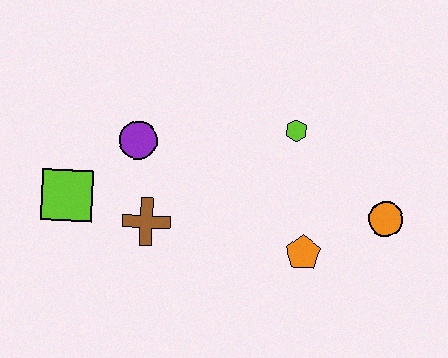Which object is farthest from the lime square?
The orange circle is farthest from the lime square.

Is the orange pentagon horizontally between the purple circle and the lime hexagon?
No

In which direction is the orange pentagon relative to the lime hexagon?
The orange pentagon is below the lime hexagon.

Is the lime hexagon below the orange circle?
No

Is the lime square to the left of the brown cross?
Yes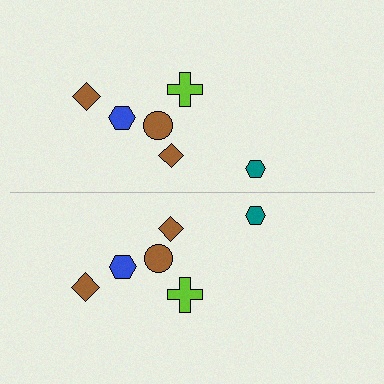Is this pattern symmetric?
Yes, this pattern has bilateral (reflection) symmetry.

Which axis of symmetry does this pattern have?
The pattern has a horizontal axis of symmetry running through the center of the image.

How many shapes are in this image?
There are 12 shapes in this image.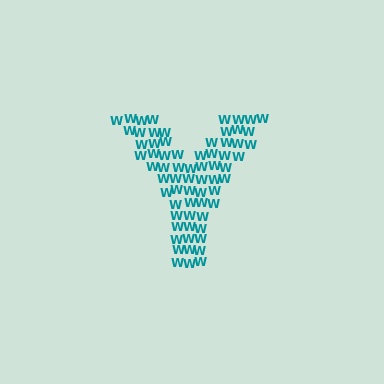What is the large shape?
The large shape is the letter Y.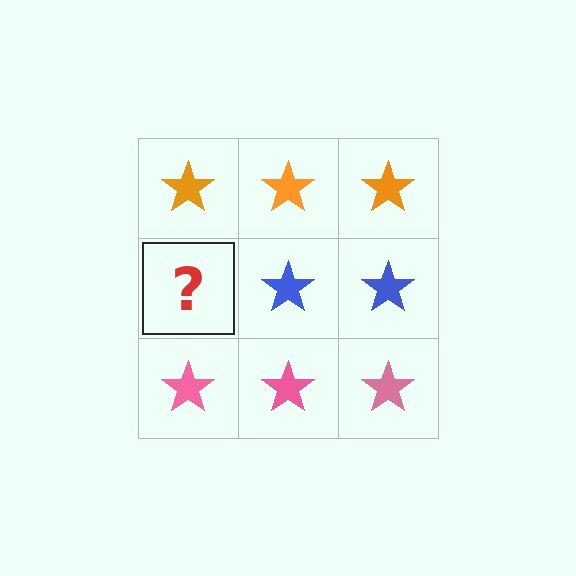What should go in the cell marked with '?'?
The missing cell should contain a blue star.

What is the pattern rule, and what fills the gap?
The rule is that each row has a consistent color. The gap should be filled with a blue star.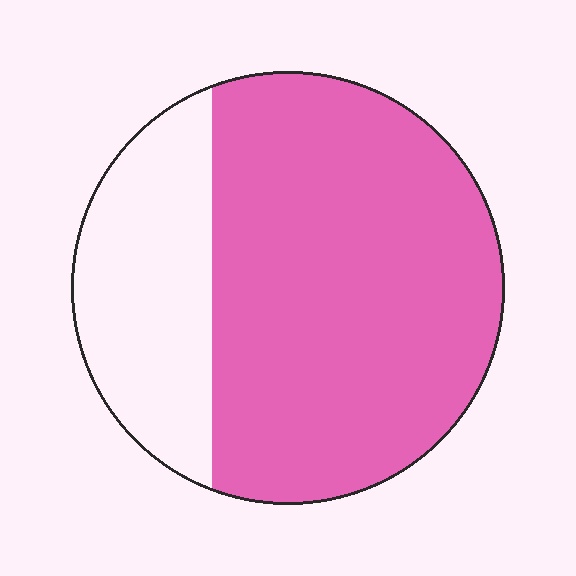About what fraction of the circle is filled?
About three quarters (3/4).